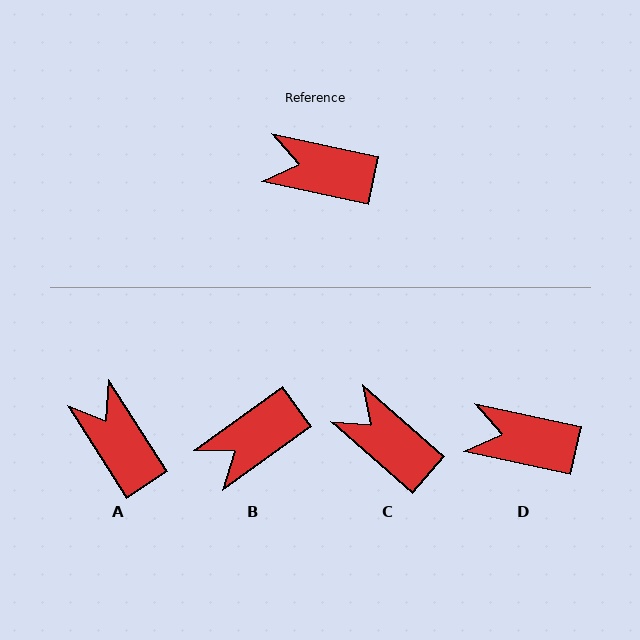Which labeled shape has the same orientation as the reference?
D.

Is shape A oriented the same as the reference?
No, it is off by about 45 degrees.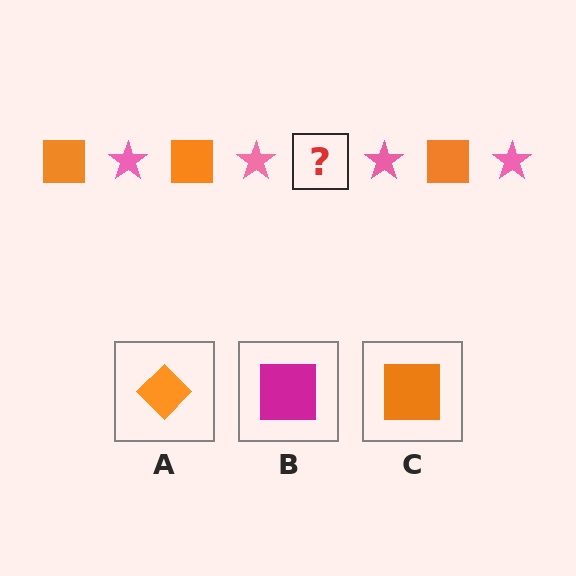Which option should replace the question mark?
Option C.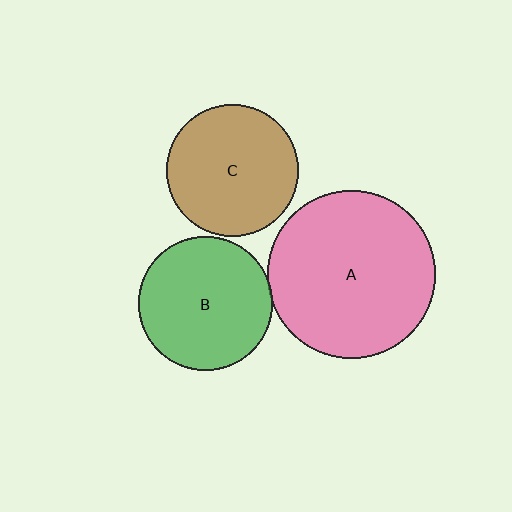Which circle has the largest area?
Circle A (pink).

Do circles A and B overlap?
Yes.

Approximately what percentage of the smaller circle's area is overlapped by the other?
Approximately 5%.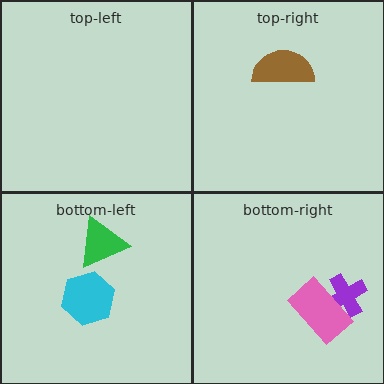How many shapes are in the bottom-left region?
2.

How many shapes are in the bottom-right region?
2.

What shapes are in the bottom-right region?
The purple cross, the pink rectangle.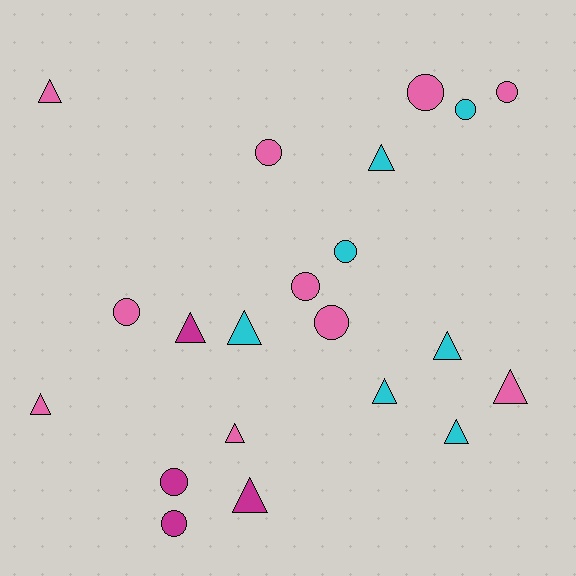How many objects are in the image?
There are 21 objects.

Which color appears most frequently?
Pink, with 10 objects.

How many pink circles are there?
There are 6 pink circles.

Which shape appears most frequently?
Triangle, with 11 objects.